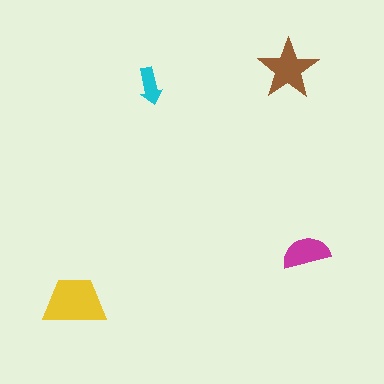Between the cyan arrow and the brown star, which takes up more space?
The brown star.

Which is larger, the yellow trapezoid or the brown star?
The yellow trapezoid.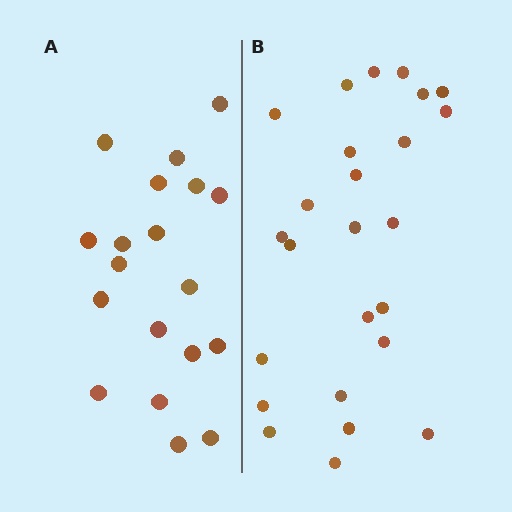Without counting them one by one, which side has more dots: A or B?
Region B (the right region) has more dots.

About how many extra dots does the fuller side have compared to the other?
Region B has about 6 more dots than region A.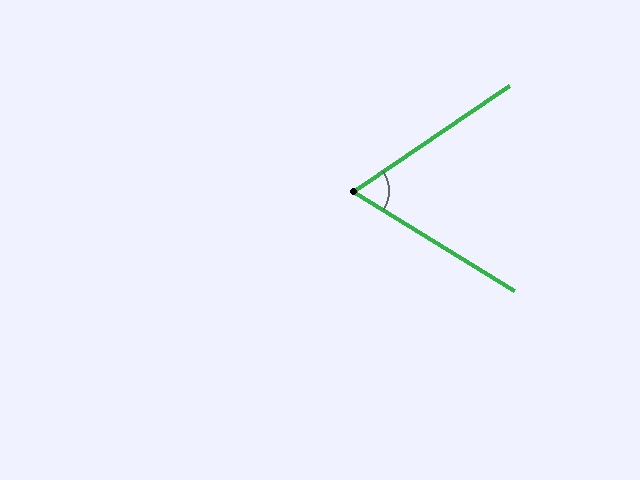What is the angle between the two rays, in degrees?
Approximately 66 degrees.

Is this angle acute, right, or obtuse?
It is acute.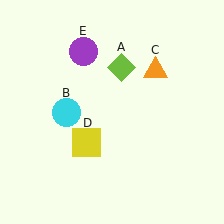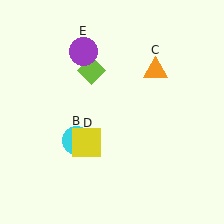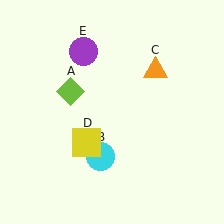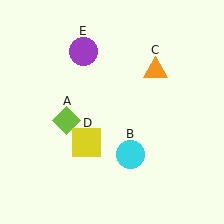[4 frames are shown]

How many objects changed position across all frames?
2 objects changed position: lime diamond (object A), cyan circle (object B).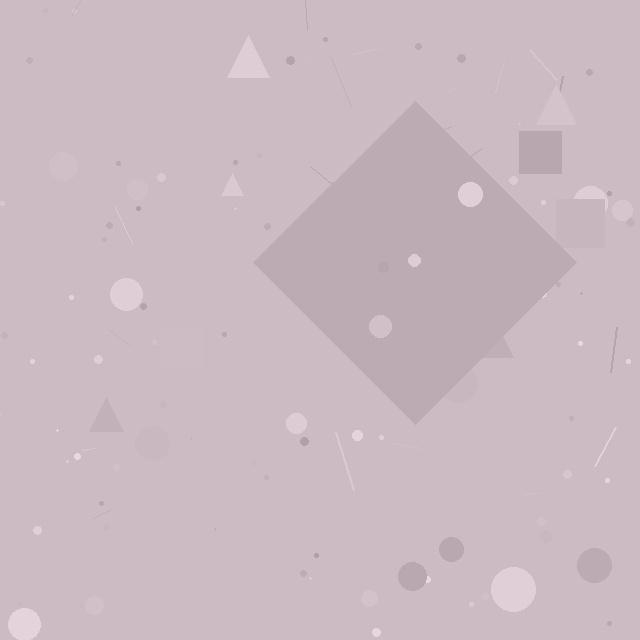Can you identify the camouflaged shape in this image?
The camouflaged shape is a diamond.